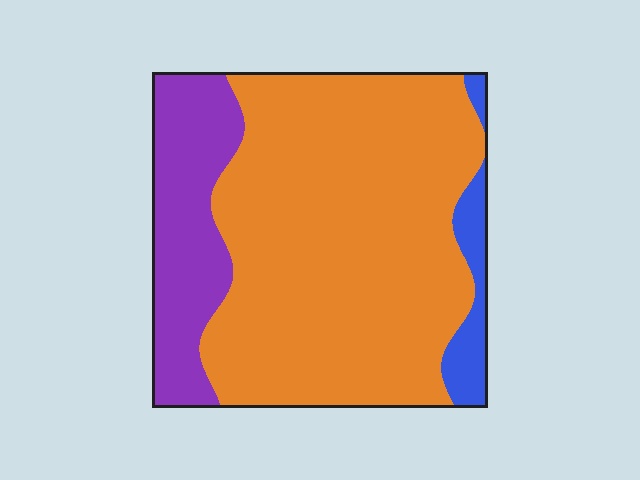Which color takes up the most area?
Orange, at roughly 70%.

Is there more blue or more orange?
Orange.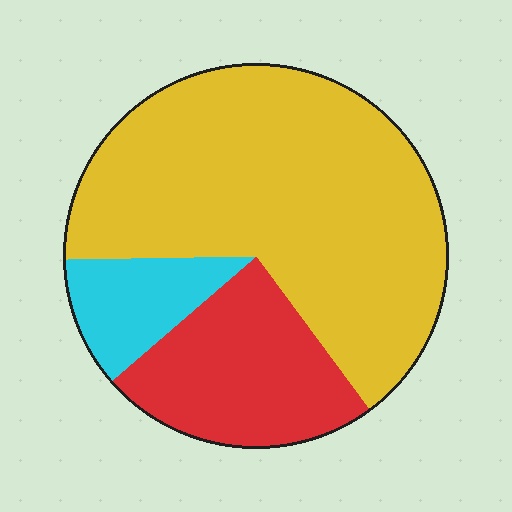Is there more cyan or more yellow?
Yellow.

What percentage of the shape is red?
Red covers 24% of the shape.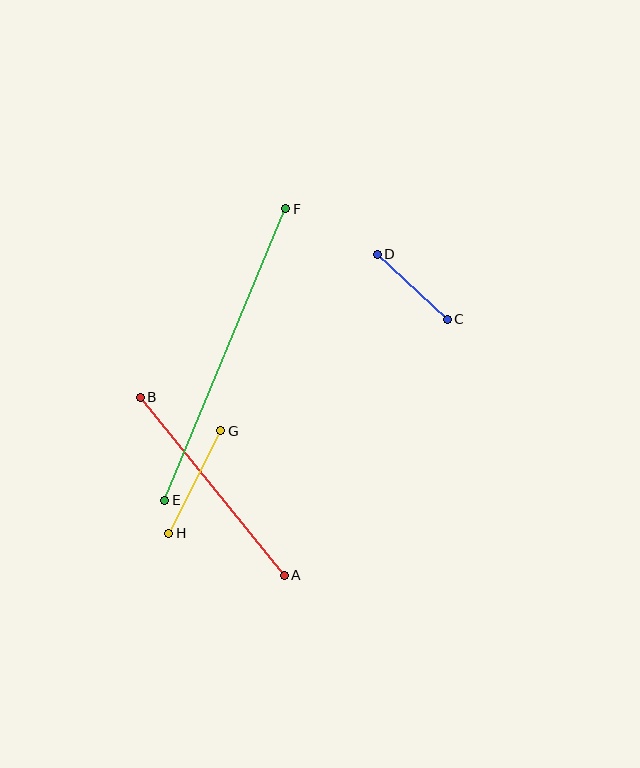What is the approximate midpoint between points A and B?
The midpoint is at approximately (212, 486) pixels.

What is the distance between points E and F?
The distance is approximately 315 pixels.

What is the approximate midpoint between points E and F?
The midpoint is at approximately (225, 355) pixels.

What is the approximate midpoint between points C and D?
The midpoint is at approximately (412, 287) pixels.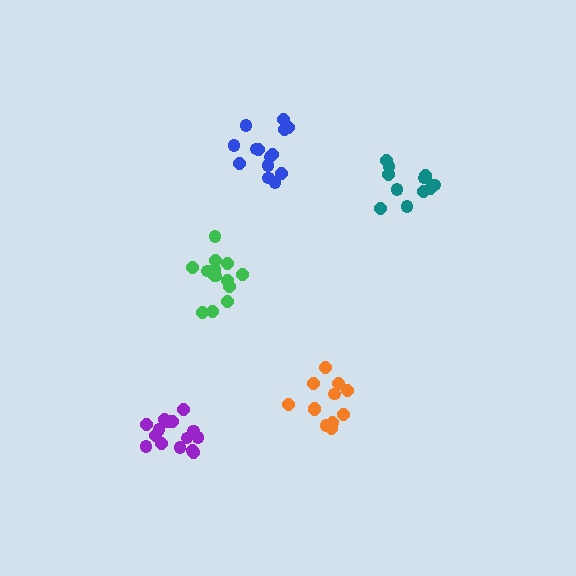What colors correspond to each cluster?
The clusters are colored: purple, orange, blue, green, teal.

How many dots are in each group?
Group 1: 15 dots, Group 2: 12 dots, Group 3: 14 dots, Group 4: 14 dots, Group 5: 12 dots (67 total).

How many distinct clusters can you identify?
There are 5 distinct clusters.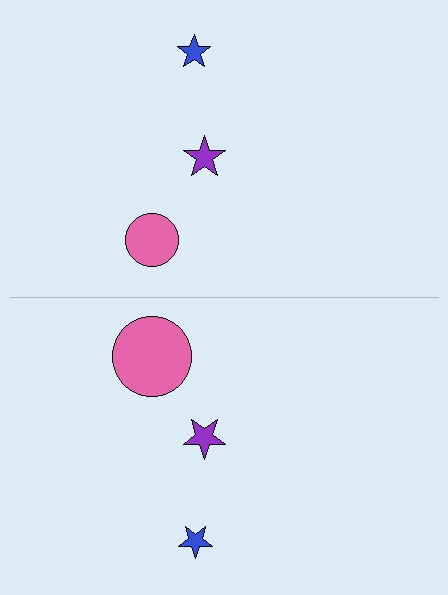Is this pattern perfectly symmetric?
No, the pattern is not perfectly symmetric. The pink circle on the bottom side has a different size than its mirror counterpart.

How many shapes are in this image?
There are 6 shapes in this image.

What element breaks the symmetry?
The pink circle on the bottom side has a different size than its mirror counterpart.